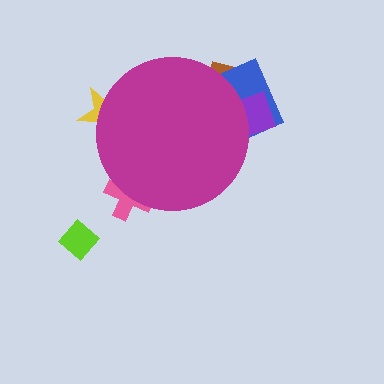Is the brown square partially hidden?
Yes, the brown square is partially hidden behind the magenta circle.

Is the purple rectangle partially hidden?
Yes, the purple rectangle is partially hidden behind the magenta circle.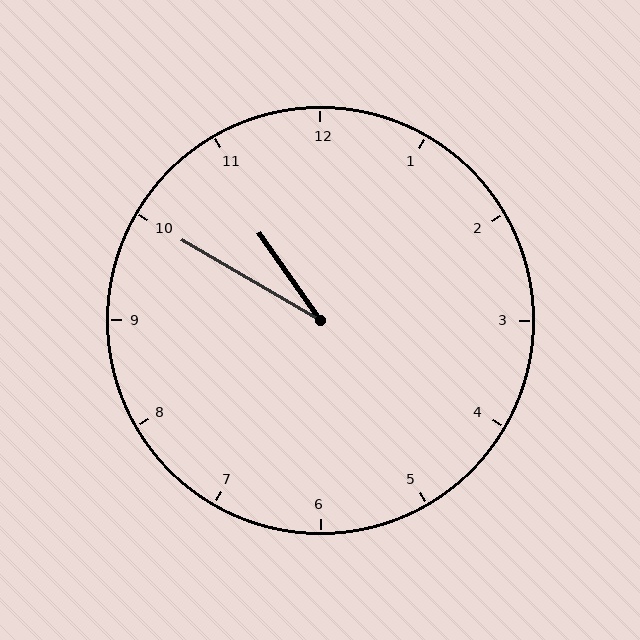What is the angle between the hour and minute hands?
Approximately 25 degrees.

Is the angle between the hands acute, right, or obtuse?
It is acute.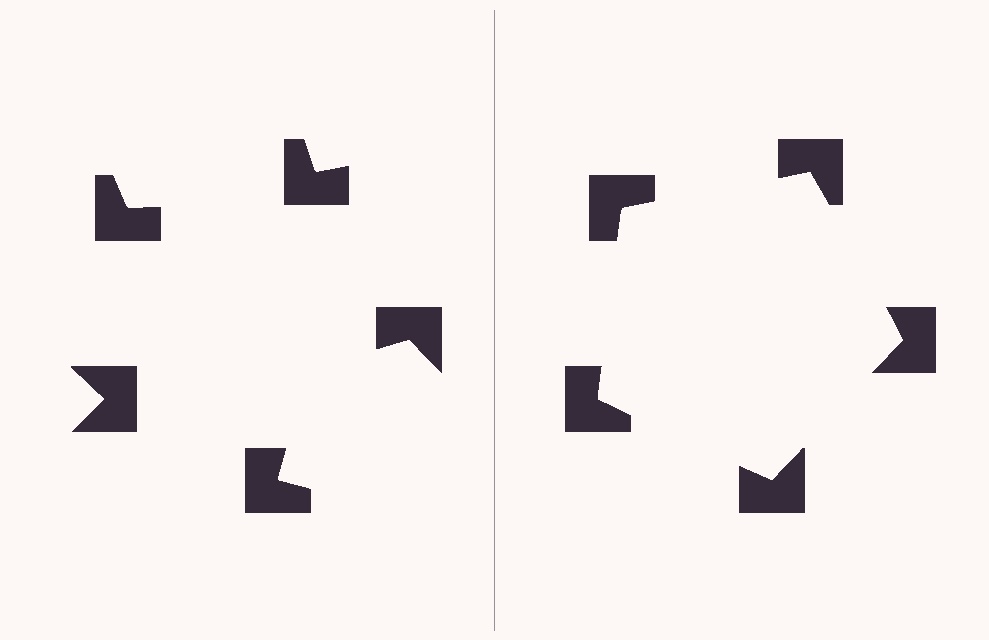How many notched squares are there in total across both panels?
10 — 5 on each side.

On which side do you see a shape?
An illusory pentagon appears on the right side. On the left side the wedge cuts are rotated, so no coherent shape forms.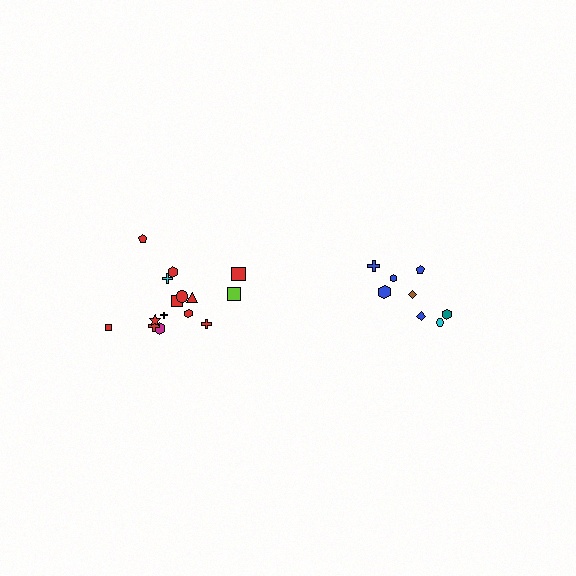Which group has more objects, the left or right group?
The left group.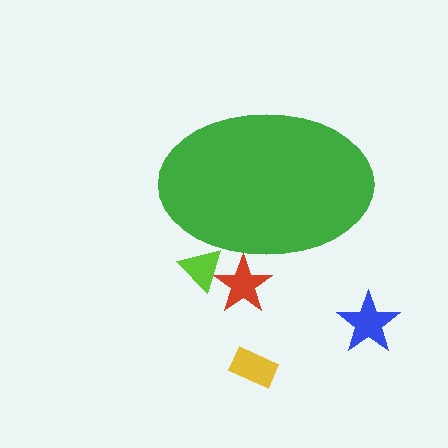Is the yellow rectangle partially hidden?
No, the yellow rectangle is fully visible.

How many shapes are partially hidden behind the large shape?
2 shapes are partially hidden.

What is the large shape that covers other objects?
A green ellipse.